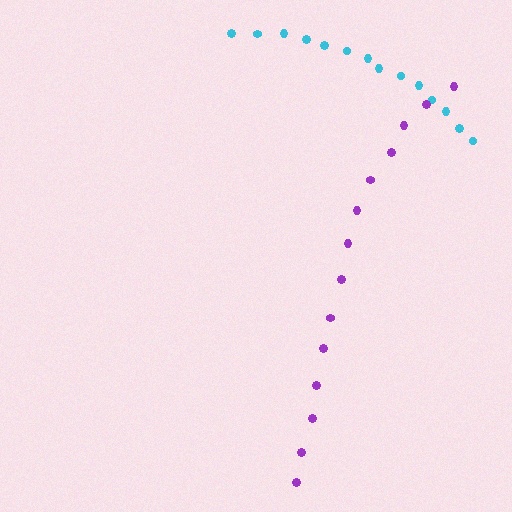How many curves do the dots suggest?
There are 2 distinct paths.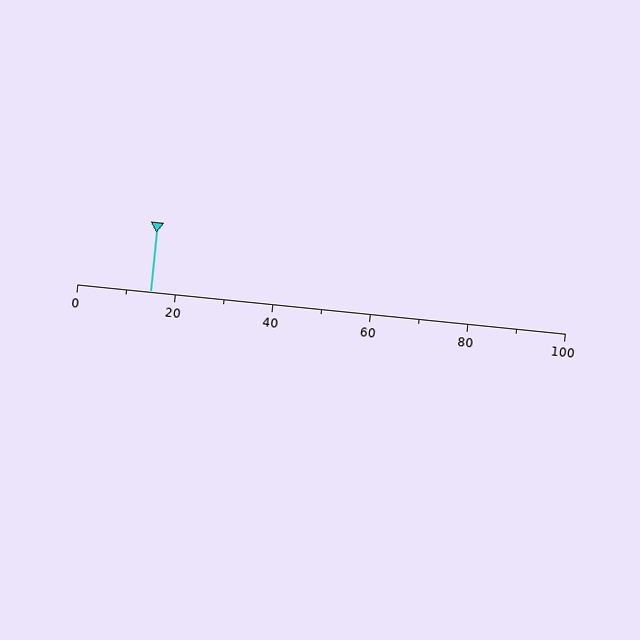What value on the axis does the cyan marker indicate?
The marker indicates approximately 15.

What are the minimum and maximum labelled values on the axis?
The axis runs from 0 to 100.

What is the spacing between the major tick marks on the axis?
The major ticks are spaced 20 apart.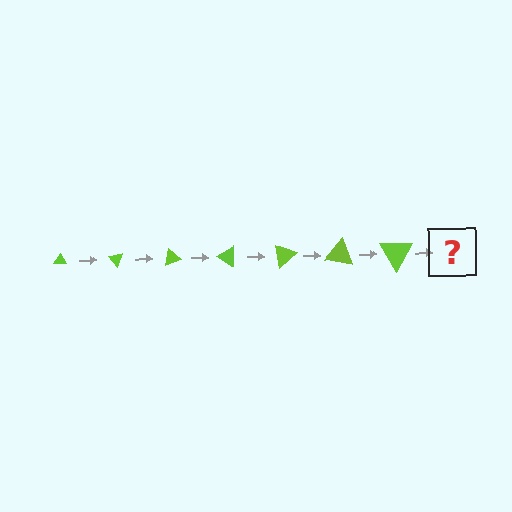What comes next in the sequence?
The next element should be a triangle, larger than the previous one and rotated 350 degrees from the start.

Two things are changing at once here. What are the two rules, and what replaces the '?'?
The two rules are that the triangle grows larger each step and it rotates 50 degrees each step. The '?' should be a triangle, larger than the previous one and rotated 350 degrees from the start.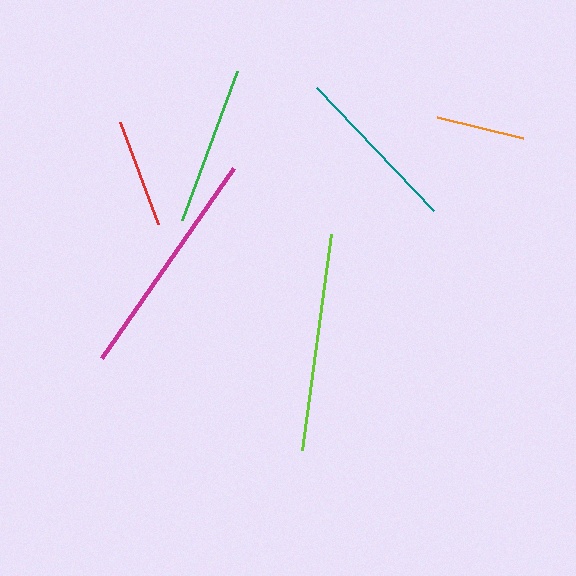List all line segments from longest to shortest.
From longest to shortest: magenta, lime, teal, green, red, orange.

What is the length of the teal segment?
The teal segment is approximately 170 pixels long.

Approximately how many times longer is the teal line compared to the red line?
The teal line is approximately 1.6 times the length of the red line.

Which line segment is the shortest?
The orange line is the shortest at approximately 89 pixels.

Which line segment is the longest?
The magenta line is the longest at approximately 231 pixels.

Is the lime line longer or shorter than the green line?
The lime line is longer than the green line.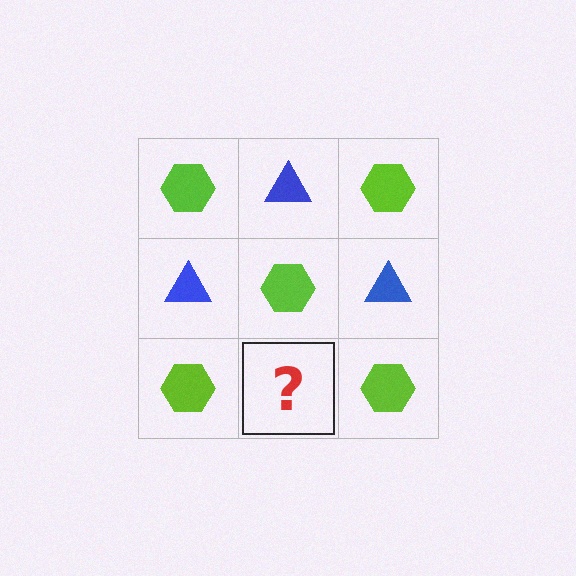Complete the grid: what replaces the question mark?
The question mark should be replaced with a blue triangle.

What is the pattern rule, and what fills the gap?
The rule is that it alternates lime hexagon and blue triangle in a checkerboard pattern. The gap should be filled with a blue triangle.